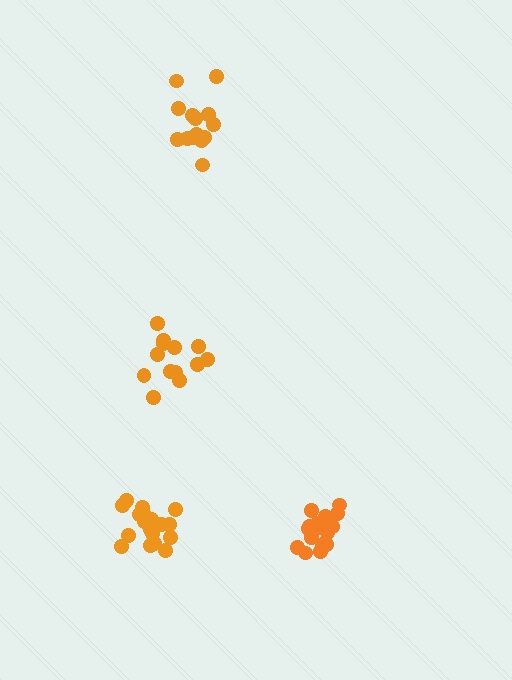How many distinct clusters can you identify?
There are 4 distinct clusters.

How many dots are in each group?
Group 1: 13 dots, Group 2: 14 dots, Group 3: 18 dots, Group 4: 19 dots (64 total).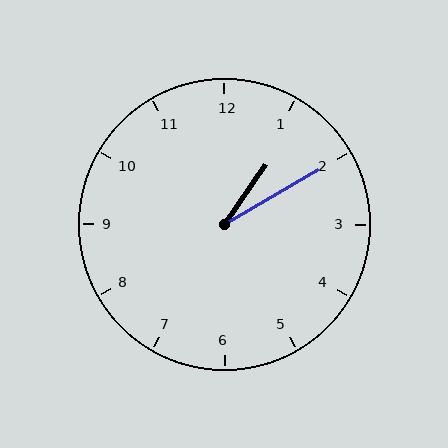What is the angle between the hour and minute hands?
Approximately 25 degrees.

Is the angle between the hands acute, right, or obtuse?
It is acute.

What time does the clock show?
1:10.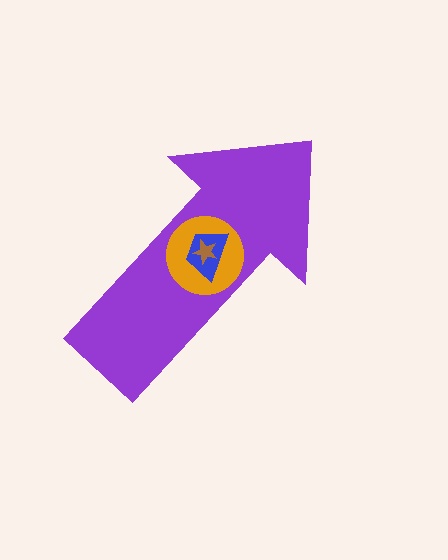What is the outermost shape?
The purple arrow.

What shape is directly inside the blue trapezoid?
The brown star.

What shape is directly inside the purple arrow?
The orange circle.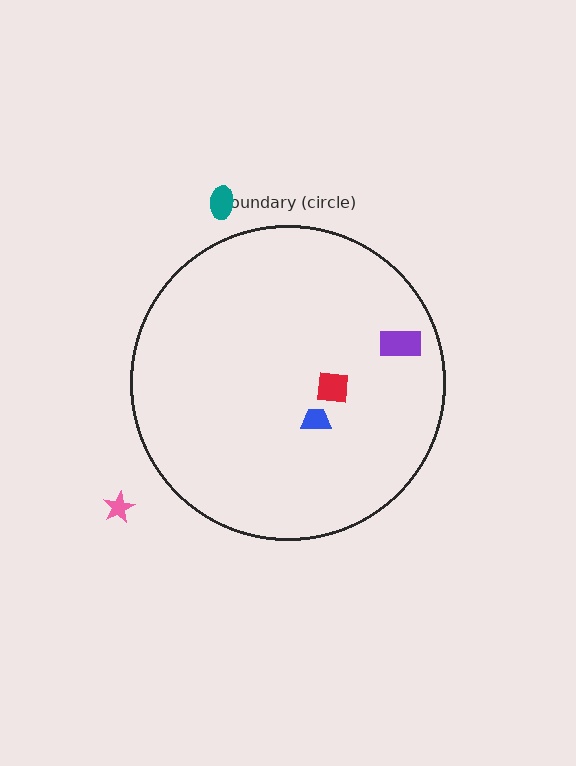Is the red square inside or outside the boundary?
Inside.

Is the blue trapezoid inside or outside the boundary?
Inside.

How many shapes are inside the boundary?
3 inside, 2 outside.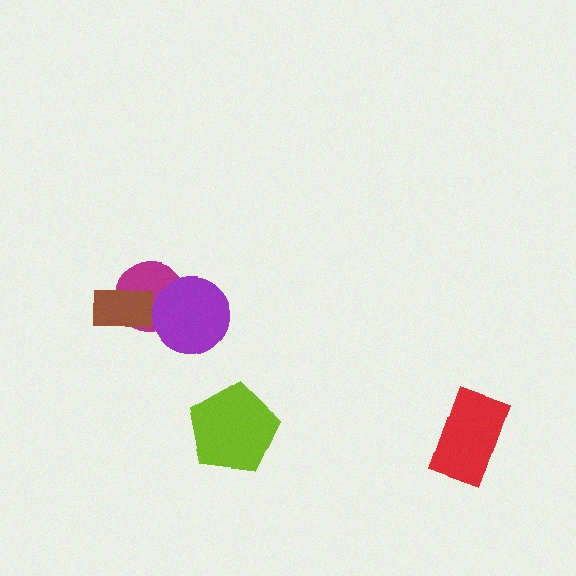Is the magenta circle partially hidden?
Yes, it is partially covered by another shape.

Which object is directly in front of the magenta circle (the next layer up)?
The purple circle is directly in front of the magenta circle.